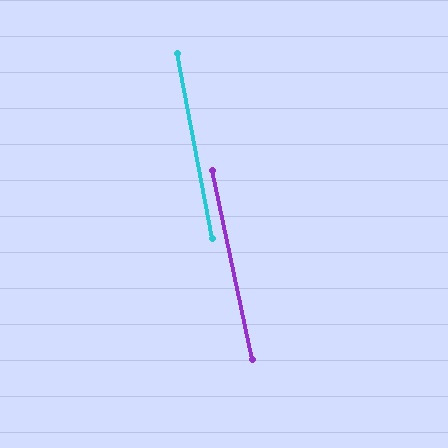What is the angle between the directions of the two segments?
Approximately 1 degree.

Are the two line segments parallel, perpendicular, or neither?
Parallel — their directions differ by only 1.2°.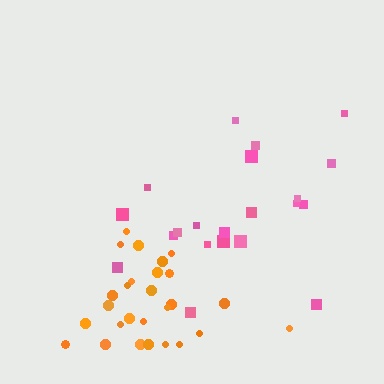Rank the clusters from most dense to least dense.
orange, pink.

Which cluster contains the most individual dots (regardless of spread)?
Orange (29).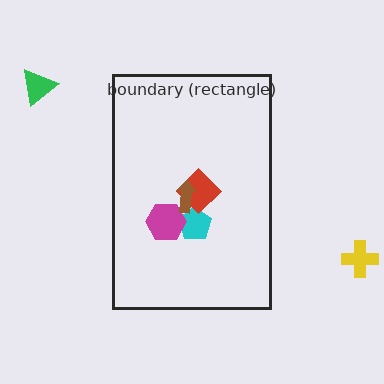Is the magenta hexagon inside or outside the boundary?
Inside.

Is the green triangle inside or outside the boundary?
Outside.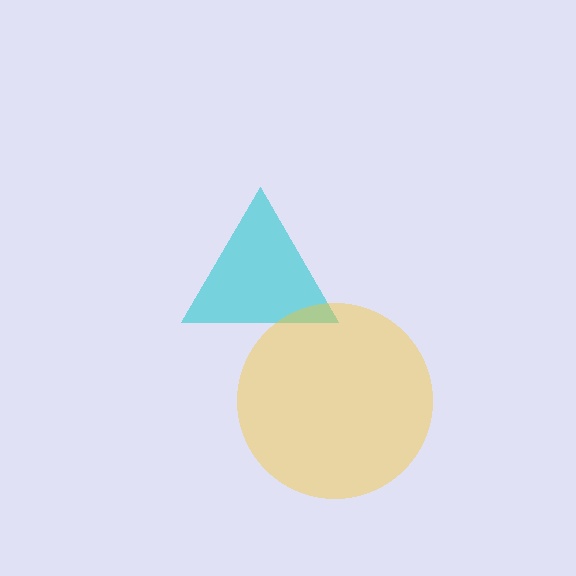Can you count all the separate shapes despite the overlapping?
Yes, there are 2 separate shapes.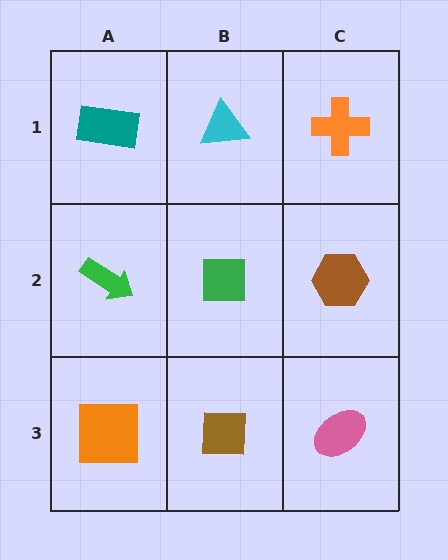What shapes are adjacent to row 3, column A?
A green arrow (row 2, column A), a brown square (row 3, column B).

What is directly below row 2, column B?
A brown square.